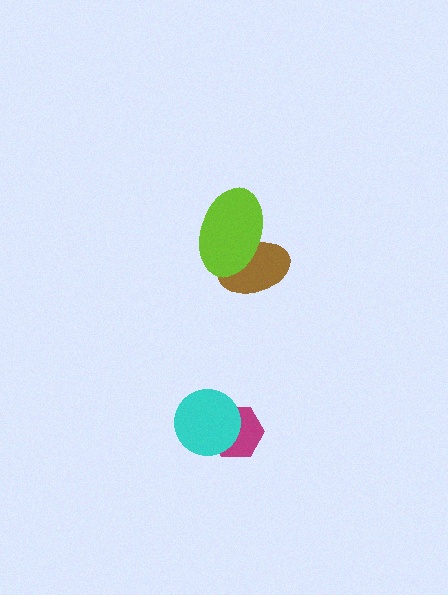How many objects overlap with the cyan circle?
1 object overlaps with the cyan circle.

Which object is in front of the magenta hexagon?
The cyan circle is in front of the magenta hexagon.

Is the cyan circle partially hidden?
No, no other shape covers it.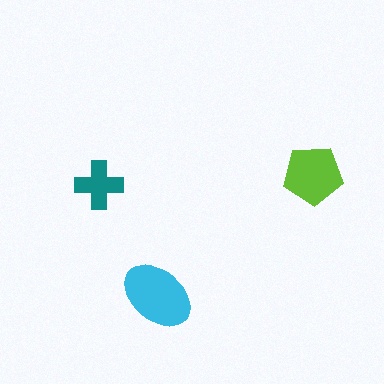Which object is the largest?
The cyan ellipse.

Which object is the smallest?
The teal cross.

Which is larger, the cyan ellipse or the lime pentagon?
The cyan ellipse.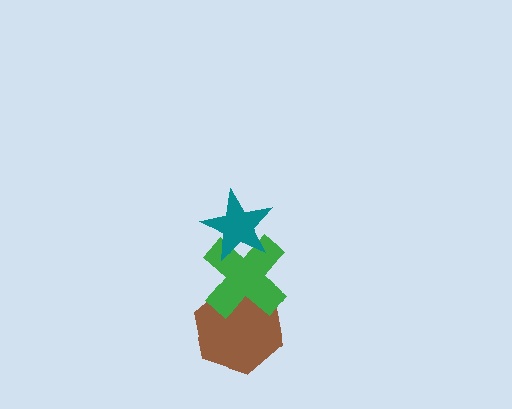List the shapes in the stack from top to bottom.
From top to bottom: the teal star, the green cross, the brown hexagon.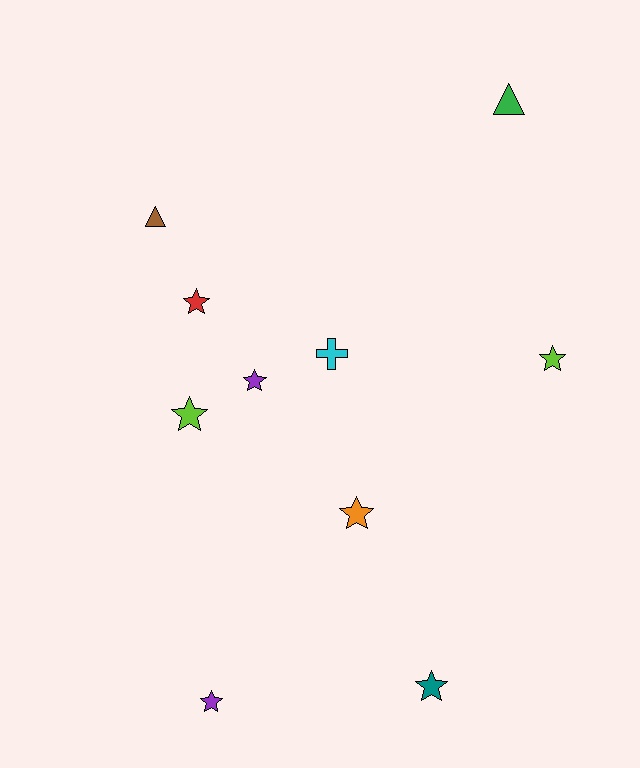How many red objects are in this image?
There is 1 red object.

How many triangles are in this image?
There are 2 triangles.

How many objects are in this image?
There are 10 objects.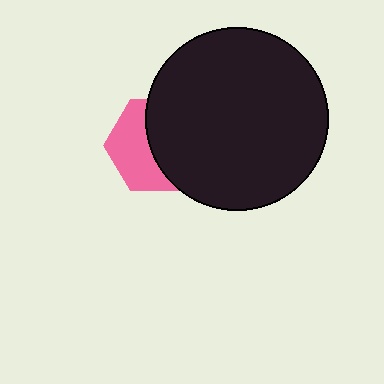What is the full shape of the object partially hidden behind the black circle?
The partially hidden object is a pink hexagon.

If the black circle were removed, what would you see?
You would see the complete pink hexagon.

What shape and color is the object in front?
The object in front is a black circle.